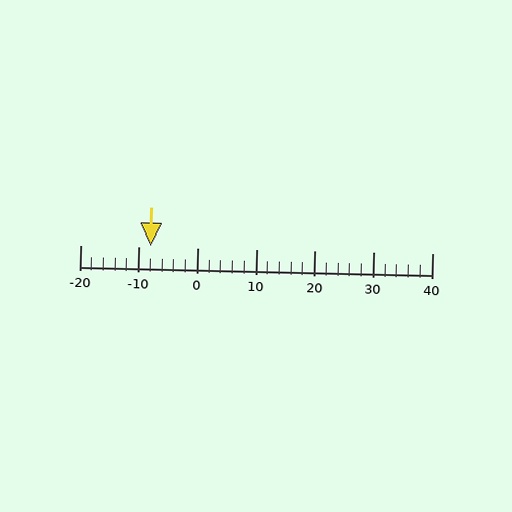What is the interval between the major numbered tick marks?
The major tick marks are spaced 10 units apart.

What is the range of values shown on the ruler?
The ruler shows values from -20 to 40.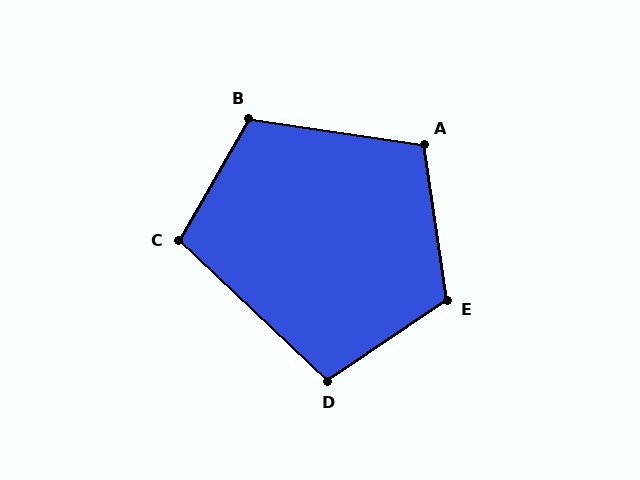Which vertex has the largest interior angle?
E, at approximately 115 degrees.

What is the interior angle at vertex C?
Approximately 104 degrees (obtuse).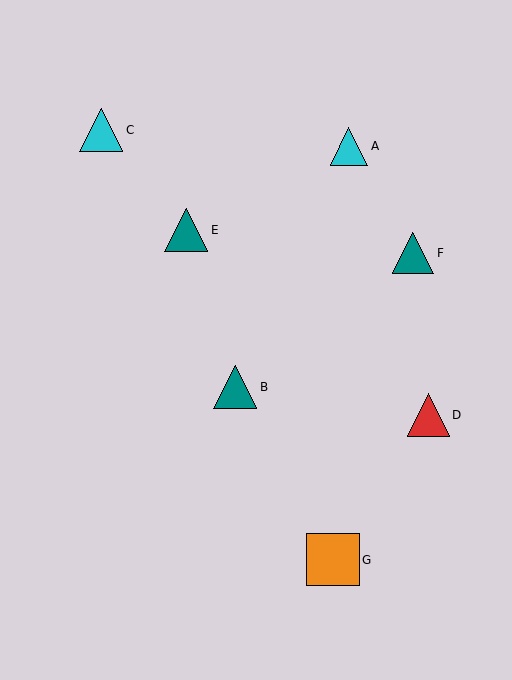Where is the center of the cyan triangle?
The center of the cyan triangle is at (101, 130).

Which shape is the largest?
The orange square (labeled G) is the largest.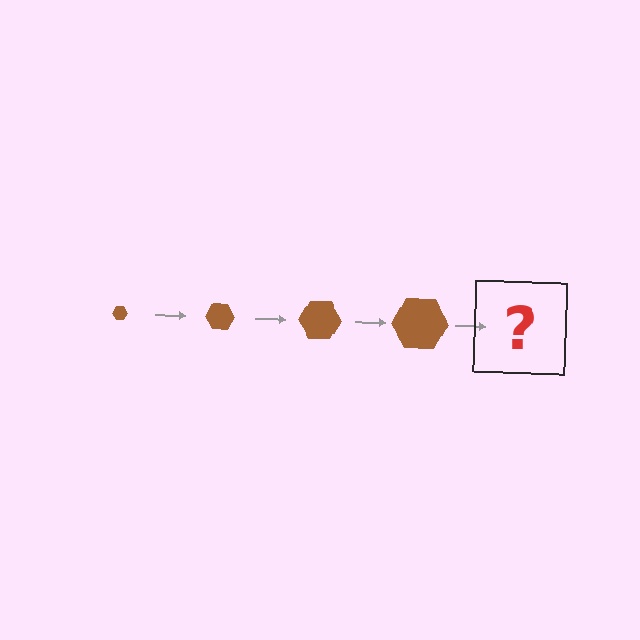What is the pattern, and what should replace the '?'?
The pattern is that the hexagon gets progressively larger each step. The '?' should be a brown hexagon, larger than the previous one.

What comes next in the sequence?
The next element should be a brown hexagon, larger than the previous one.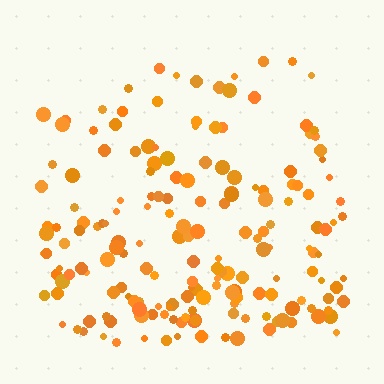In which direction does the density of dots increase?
From top to bottom, with the bottom side densest.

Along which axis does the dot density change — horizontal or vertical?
Vertical.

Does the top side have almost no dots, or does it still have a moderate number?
Still a moderate number, just noticeably fewer than the bottom.